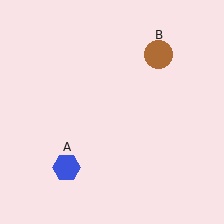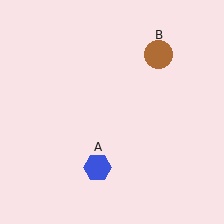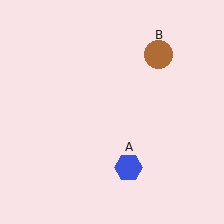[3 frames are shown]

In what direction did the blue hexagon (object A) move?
The blue hexagon (object A) moved right.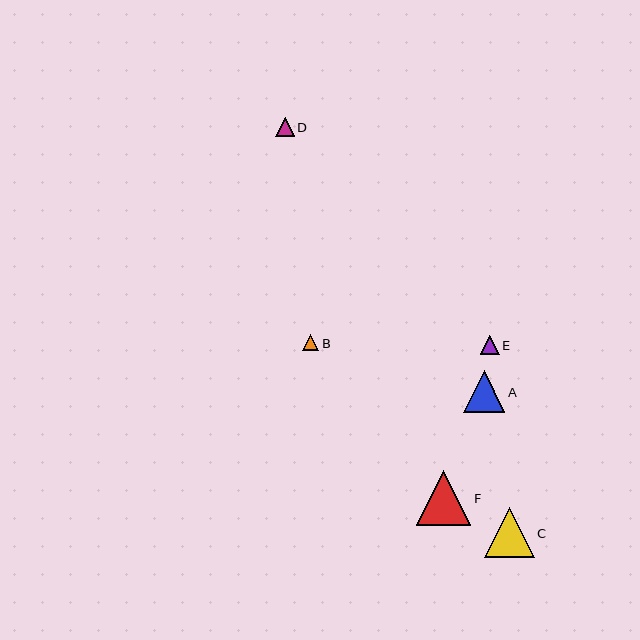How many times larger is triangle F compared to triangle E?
Triangle F is approximately 2.9 times the size of triangle E.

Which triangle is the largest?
Triangle F is the largest with a size of approximately 55 pixels.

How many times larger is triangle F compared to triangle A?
Triangle F is approximately 1.3 times the size of triangle A.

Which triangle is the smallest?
Triangle B is the smallest with a size of approximately 16 pixels.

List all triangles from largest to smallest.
From largest to smallest: F, C, A, D, E, B.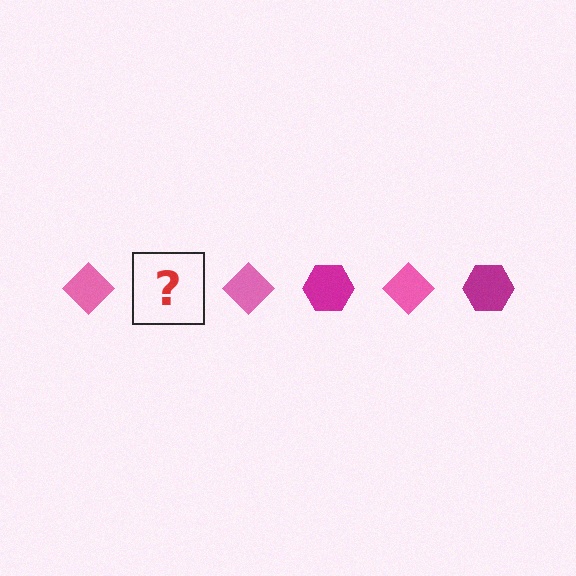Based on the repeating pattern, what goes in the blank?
The blank should be a magenta hexagon.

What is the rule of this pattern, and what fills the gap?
The rule is that the pattern alternates between pink diamond and magenta hexagon. The gap should be filled with a magenta hexagon.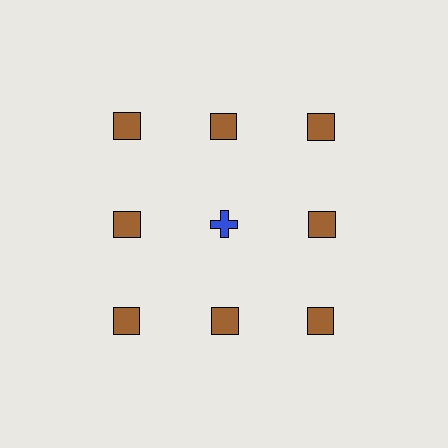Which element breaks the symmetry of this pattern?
The blue cross in the second row, second from left column breaks the symmetry. All other shapes are brown squares.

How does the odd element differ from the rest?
It differs in both color (blue instead of brown) and shape (cross instead of square).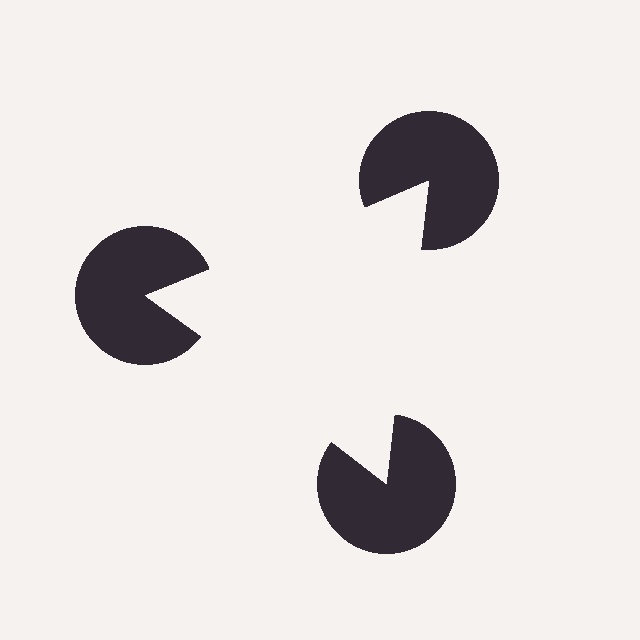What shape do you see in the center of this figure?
An illusory triangle — its edges are inferred from the aligned wedge cuts in the pac-man discs, not physically drawn.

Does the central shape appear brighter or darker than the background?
It typically appears slightly brighter than the background, even though no actual brightness change is drawn.